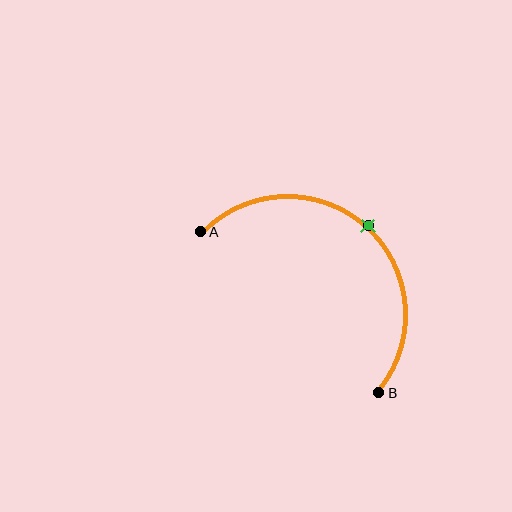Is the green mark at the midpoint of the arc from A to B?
Yes. The green mark lies on the arc at equal arc-length from both A and B — it is the arc midpoint.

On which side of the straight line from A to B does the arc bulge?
The arc bulges above and to the right of the straight line connecting A and B.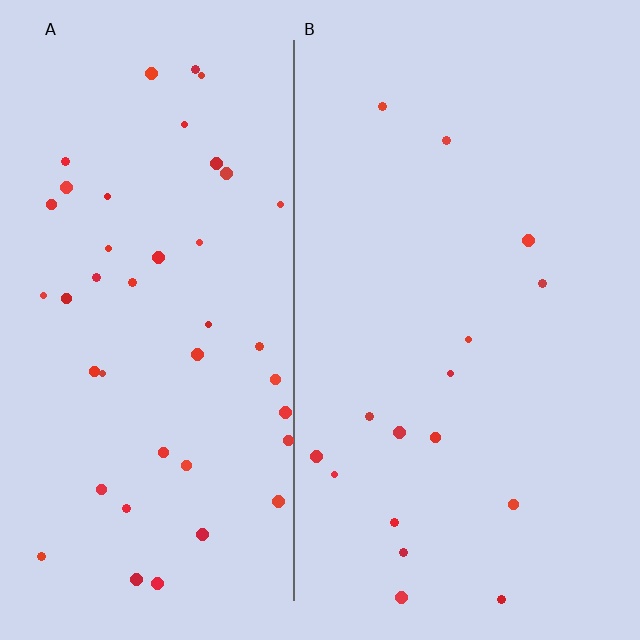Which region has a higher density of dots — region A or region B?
A (the left).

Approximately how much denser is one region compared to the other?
Approximately 2.7× — region A over region B.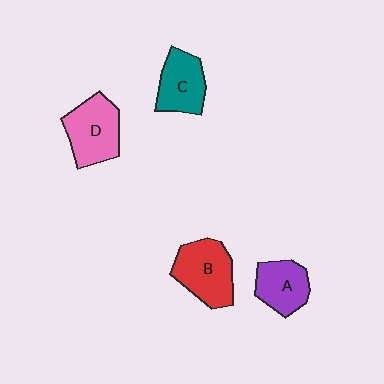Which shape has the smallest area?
Shape A (purple).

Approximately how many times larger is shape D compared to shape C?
Approximately 1.2 times.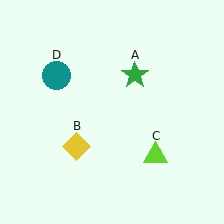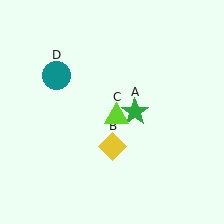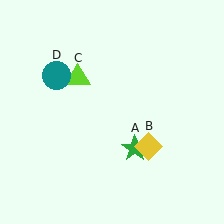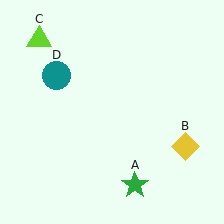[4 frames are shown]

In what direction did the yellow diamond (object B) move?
The yellow diamond (object B) moved right.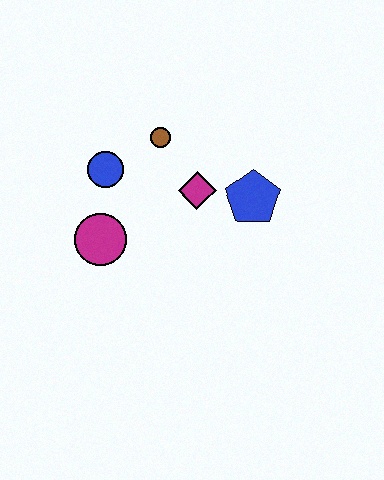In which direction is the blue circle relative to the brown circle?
The blue circle is to the left of the brown circle.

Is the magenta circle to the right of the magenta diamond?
No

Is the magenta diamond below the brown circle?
Yes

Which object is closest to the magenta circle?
The blue circle is closest to the magenta circle.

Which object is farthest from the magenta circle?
The blue pentagon is farthest from the magenta circle.